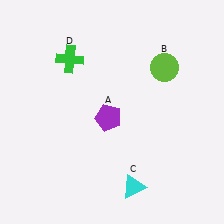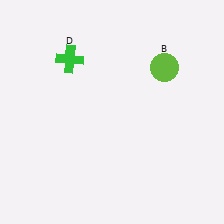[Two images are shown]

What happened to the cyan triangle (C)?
The cyan triangle (C) was removed in Image 2. It was in the bottom-right area of Image 1.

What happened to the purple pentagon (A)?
The purple pentagon (A) was removed in Image 2. It was in the bottom-left area of Image 1.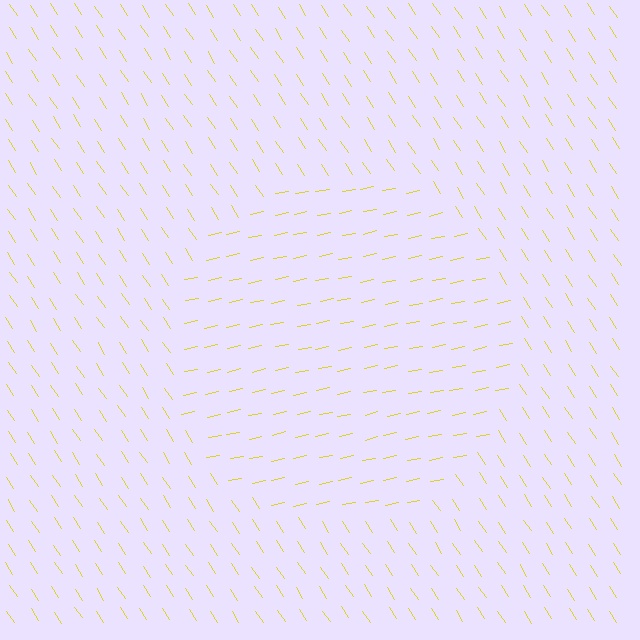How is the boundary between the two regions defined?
The boundary is defined purely by a change in line orientation (approximately 69 degrees difference). All lines are the same color and thickness.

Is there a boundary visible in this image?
Yes, there is a texture boundary formed by a change in line orientation.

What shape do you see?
I see a circle.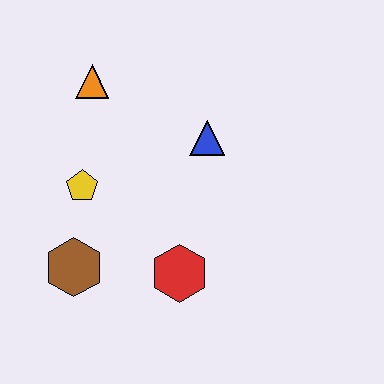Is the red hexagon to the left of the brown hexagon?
No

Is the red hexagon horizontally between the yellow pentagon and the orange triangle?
No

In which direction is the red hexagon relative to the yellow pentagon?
The red hexagon is to the right of the yellow pentagon.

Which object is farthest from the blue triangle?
The brown hexagon is farthest from the blue triangle.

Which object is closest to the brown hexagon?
The yellow pentagon is closest to the brown hexagon.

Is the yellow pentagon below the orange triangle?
Yes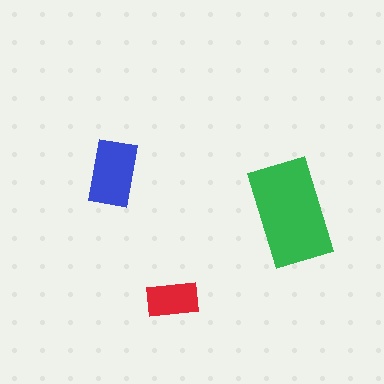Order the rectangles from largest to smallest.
the green one, the blue one, the red one.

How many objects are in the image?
There are 3 objects in the image.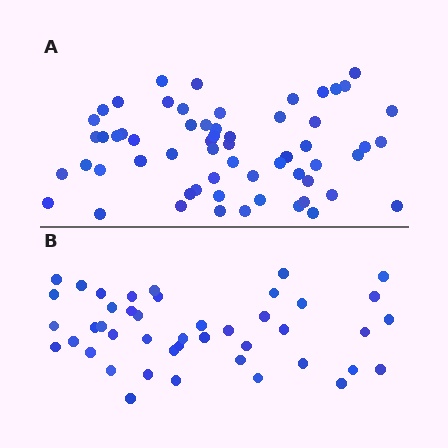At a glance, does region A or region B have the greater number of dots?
Region A (the top region) has more dots.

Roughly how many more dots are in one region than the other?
Region A has approximately 15 more dots than region B.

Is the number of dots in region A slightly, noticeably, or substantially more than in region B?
Region A has noticeably more, but not dramatically so. The ratio is roughly 1.4 to 1.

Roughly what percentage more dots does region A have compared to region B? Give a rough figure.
About 35% more.